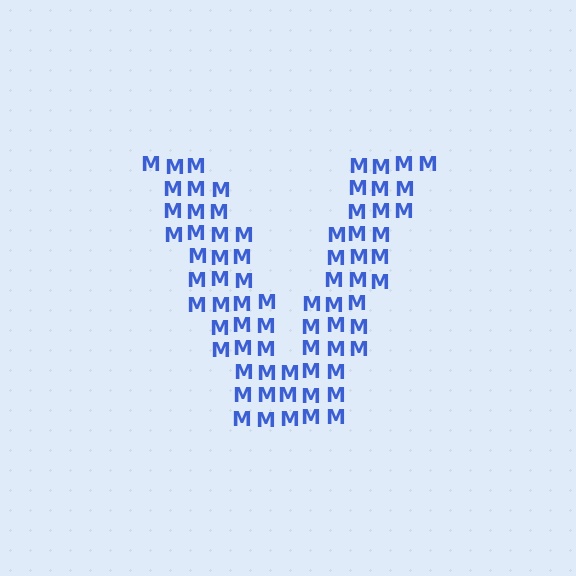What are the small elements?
The small elements are letter M's.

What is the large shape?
The large shape is the letter V.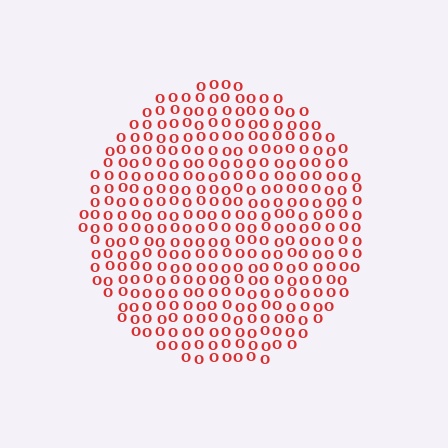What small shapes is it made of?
It is made of small letter O's.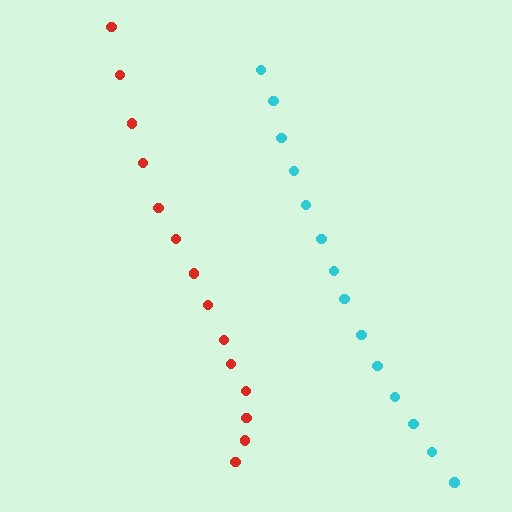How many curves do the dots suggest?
There are 2 distinct paths.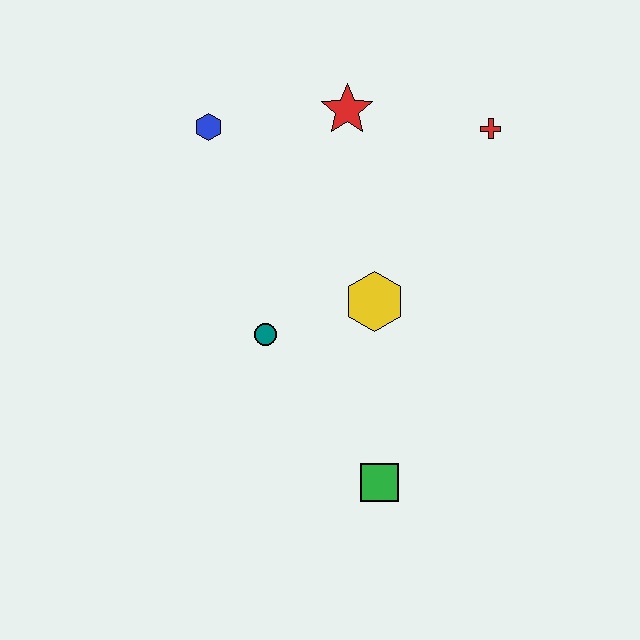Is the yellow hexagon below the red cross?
Yes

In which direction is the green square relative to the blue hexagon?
The green square is below the blue hexagon.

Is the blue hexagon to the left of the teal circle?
Yes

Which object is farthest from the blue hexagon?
The green square is farthest from the blue hexagon.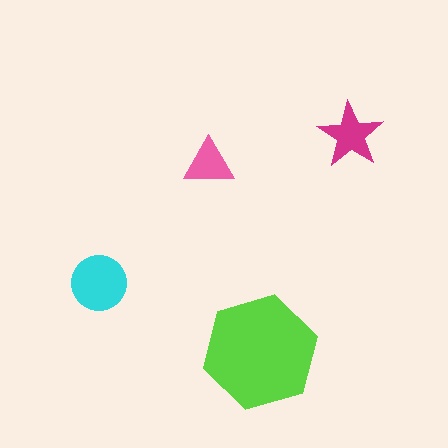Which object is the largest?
The lime hexagon.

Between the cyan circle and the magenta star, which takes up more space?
The cyan circle.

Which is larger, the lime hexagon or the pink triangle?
The lime hexagon.